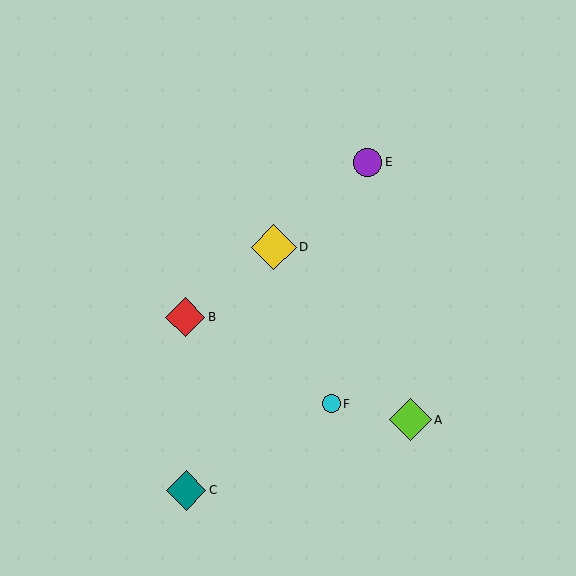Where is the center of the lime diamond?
The center of the lime diamond is at (410, 420).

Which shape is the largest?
The yellow diamond (labeled D) is the largest.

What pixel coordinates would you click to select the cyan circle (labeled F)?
Click at (331, 404) to select the cyan circle F.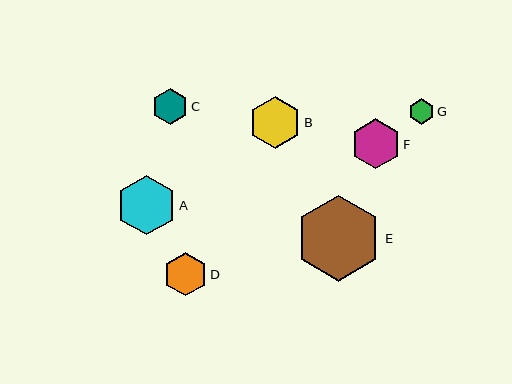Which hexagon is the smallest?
Hexagon G is the smallest with a size of approximately 26 pixels.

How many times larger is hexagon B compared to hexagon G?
Hexagon B is approximately 2.0 times the size of hexagon G.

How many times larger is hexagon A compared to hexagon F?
Hexagon A is approximately 1.2 times the size of hexagon F.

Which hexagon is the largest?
Hexagon E is the largest with a size of approximately 86 pixels.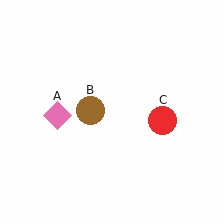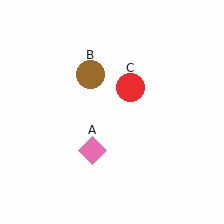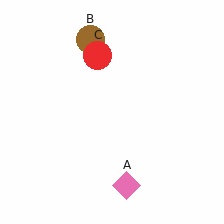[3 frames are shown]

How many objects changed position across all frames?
3 objects changed position: pink diamond (object A), brown circle (object B), red circle (object C).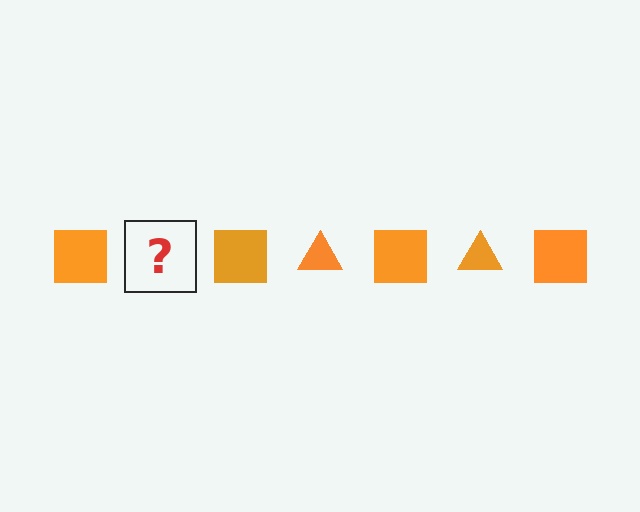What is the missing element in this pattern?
The missing element is an orange triangle.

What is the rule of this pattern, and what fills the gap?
The rule is that the pattern cycles through square, triangle shapes in orange. The gap should be filled with an orange triangle.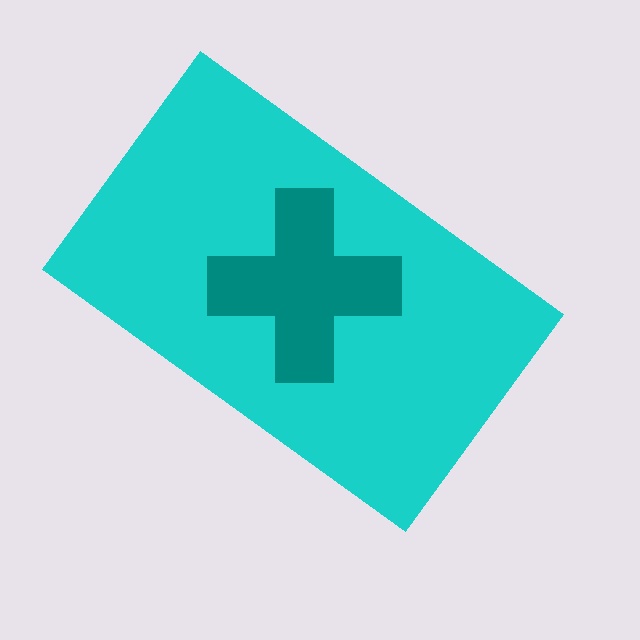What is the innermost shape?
The teal cross.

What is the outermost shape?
The cyan rectangle.